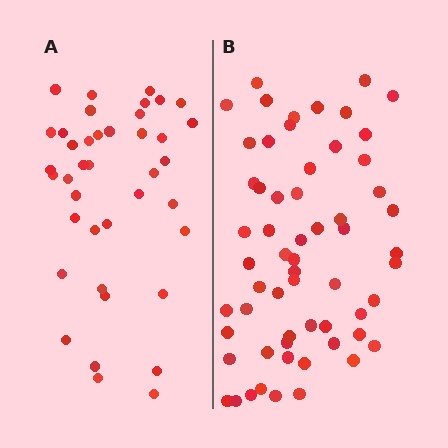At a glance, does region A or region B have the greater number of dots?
Region B (the right region) has more dots.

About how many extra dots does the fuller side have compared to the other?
Region B has approximately 20 more dots than region A.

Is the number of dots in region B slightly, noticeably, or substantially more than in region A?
Region B has substantially more. The ratio is roughly 1.5 to 1.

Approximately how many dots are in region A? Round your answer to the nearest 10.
About 40 dots.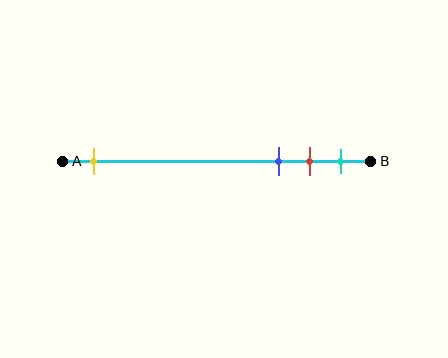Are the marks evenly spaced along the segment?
No, the marks are not evenly spaced.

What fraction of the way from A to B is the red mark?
The red mark is approximately 80% (0.8) of the way from A to B.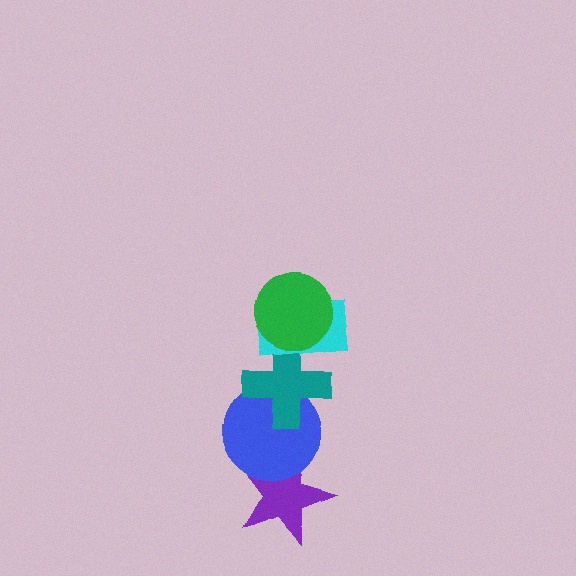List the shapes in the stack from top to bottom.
From top to bottom: the green circle, the cyan rectangle, the teal cross, the blue circle, the purple star.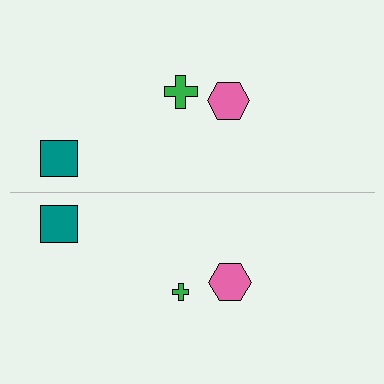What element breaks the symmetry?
The green cross on the bottom side has a different size than its mirror counterpart.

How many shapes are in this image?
There are 6 shapes in this image.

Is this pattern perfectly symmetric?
No, the pattern is not perfectly symmetric. The green cross on the bottom side has a different size than its mirror counterpart.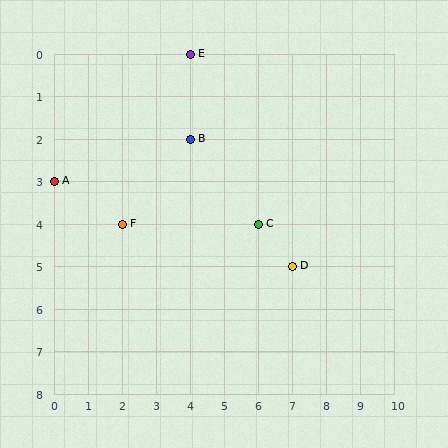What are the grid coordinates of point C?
Point C is at grid coordinates (6, 4).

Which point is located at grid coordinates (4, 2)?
Point B is at (4, 2).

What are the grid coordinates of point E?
Point E is at grid coordinates (4, 0).